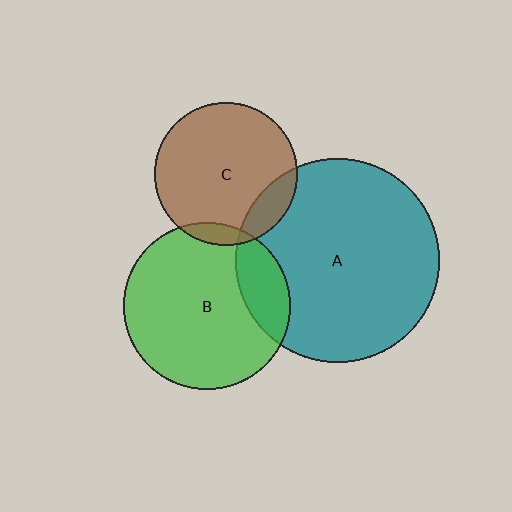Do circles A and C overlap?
Yes.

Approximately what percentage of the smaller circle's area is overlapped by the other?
Approximately 15%.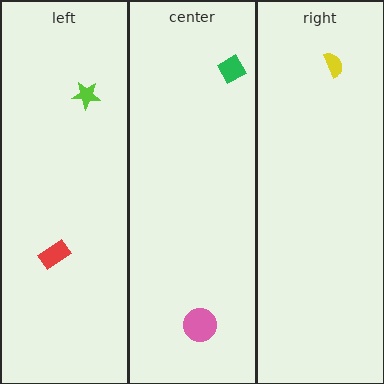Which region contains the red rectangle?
The left region.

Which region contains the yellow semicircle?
The right region.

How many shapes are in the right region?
1.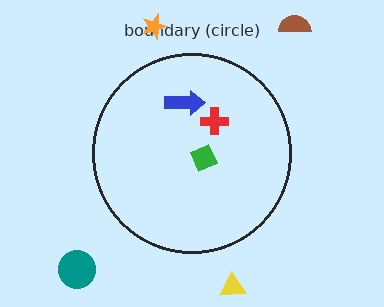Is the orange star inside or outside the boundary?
Outside.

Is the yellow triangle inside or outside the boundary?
Outside.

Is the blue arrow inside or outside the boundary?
Inside.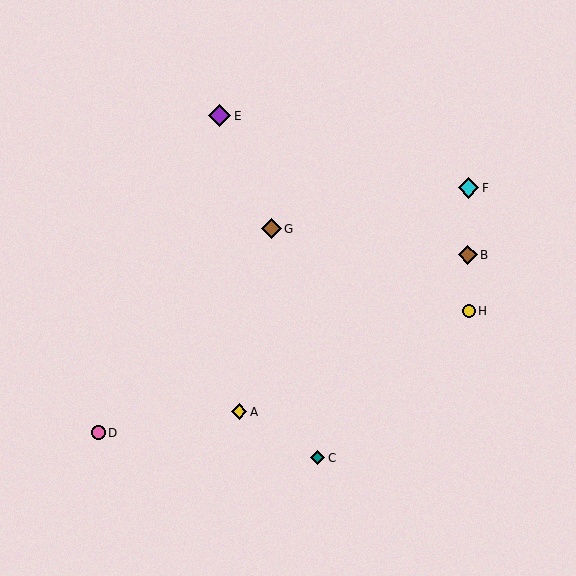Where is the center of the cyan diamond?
The center of the cyan diamond is at (469, 188).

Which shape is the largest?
The purple diamond (labeled E) is the largest.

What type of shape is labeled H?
Shape H is a yellow circle.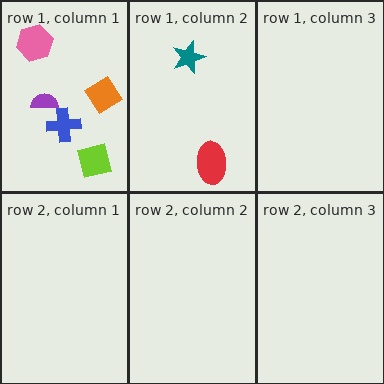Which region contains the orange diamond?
The row 1, column 1 region.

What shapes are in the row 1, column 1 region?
The purple semicircle, the pink hexagon, the blue cross, the lime square, the orange diamond.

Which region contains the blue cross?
The row 1, column 1 region.